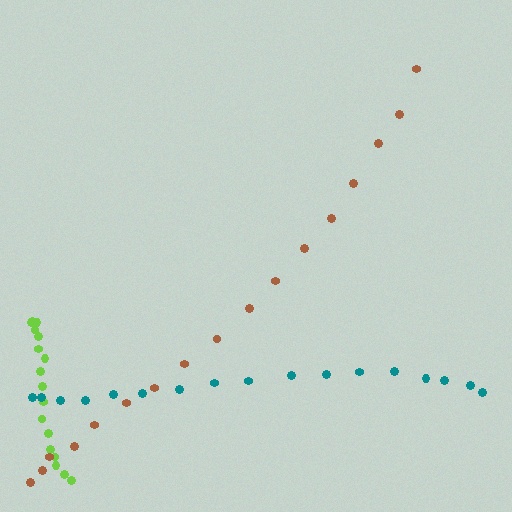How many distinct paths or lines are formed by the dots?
There are 3 distinct paths.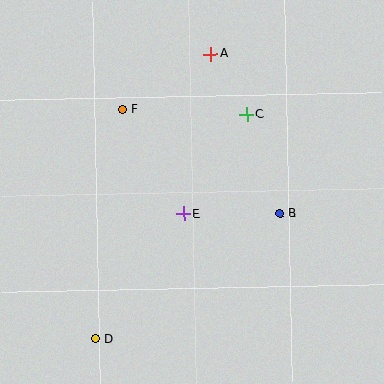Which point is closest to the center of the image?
Point E at (184, 214) is closest to the center.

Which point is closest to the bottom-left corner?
Point D is closest to the bottom-left corner.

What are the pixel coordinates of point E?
Point E is at (184, 214).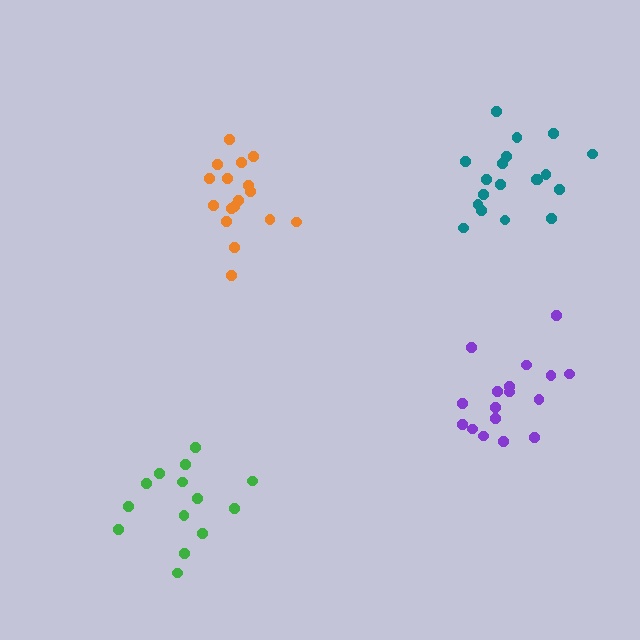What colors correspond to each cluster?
The clusters are colored: green, purple, orange, teal.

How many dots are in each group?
Group 1: 14 dots, Group 2: 17 dots, Group 3: 17 dots, Group 4: 19 dots (67 total).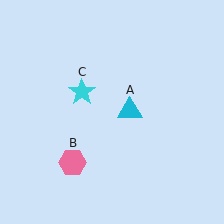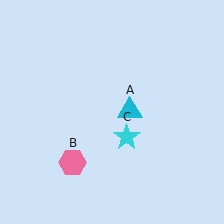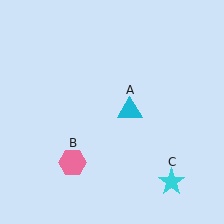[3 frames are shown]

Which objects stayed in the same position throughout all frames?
Cyan triangle (object A) and pink hexagon (object B) remained stationary.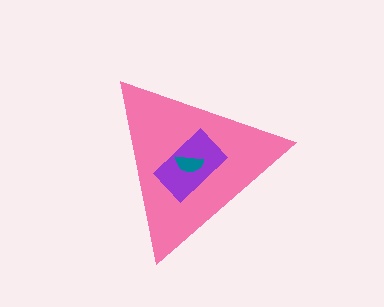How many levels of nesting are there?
3.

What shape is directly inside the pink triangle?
The purple rectangle.